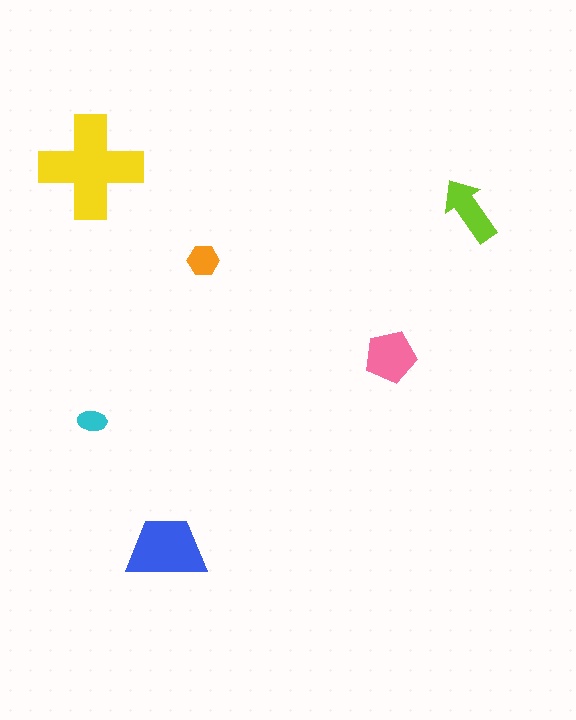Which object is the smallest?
The cyan ellipse.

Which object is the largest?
The yellow cross.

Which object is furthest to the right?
The lime arrow is rightmost.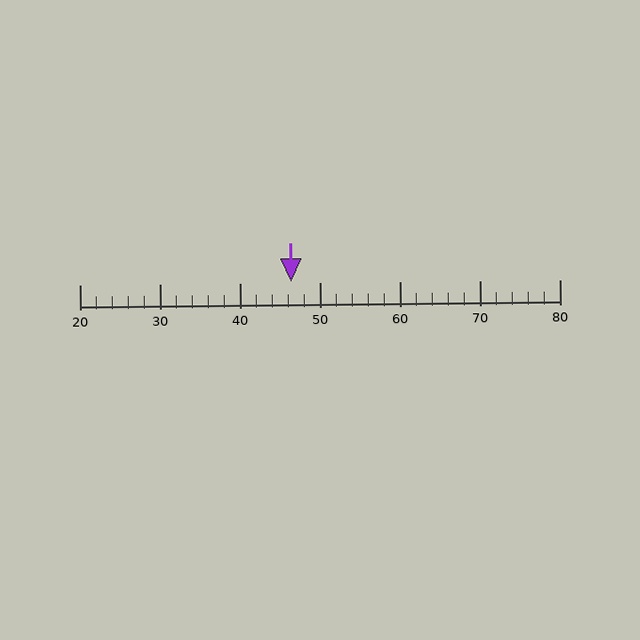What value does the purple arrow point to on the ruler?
The purple arrow points to approximately 46.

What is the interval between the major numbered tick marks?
The major tick marks are spaced 10 units apart.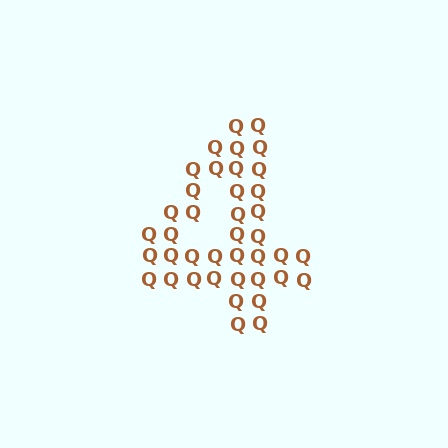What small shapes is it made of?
It is made of small letter Q's.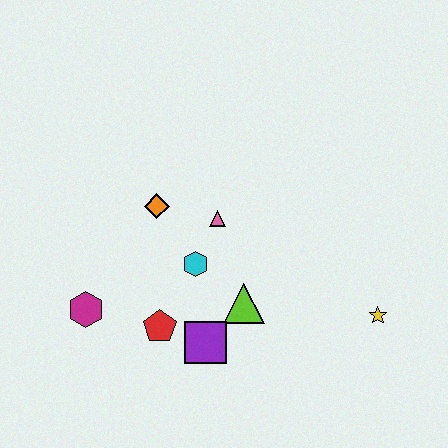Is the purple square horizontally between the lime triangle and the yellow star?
No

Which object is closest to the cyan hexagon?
The pink triangle is closest to the cyan hexagon.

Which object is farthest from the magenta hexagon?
The yellow star is farthest from the magenta hexagon.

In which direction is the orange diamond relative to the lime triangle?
The orange diamond is above the lime triangle.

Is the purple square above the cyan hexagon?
No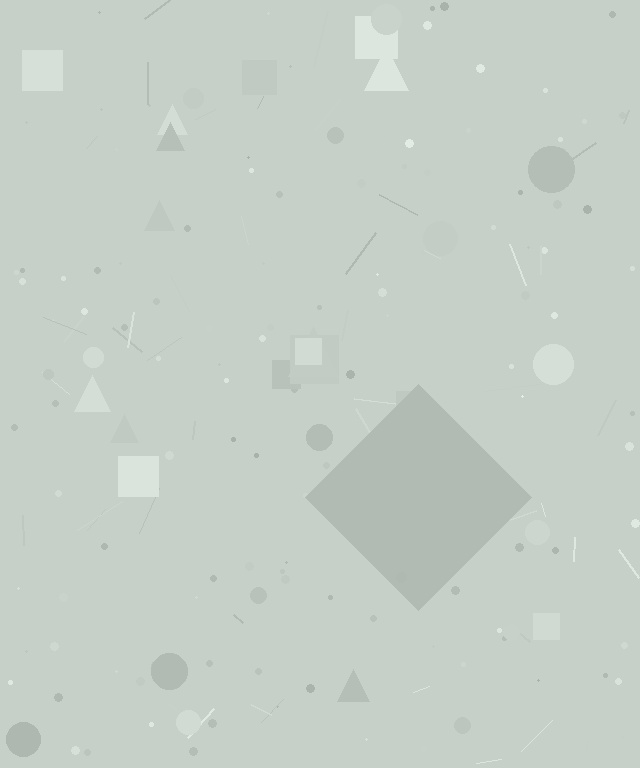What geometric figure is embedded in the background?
A diamond is embedded in the background.